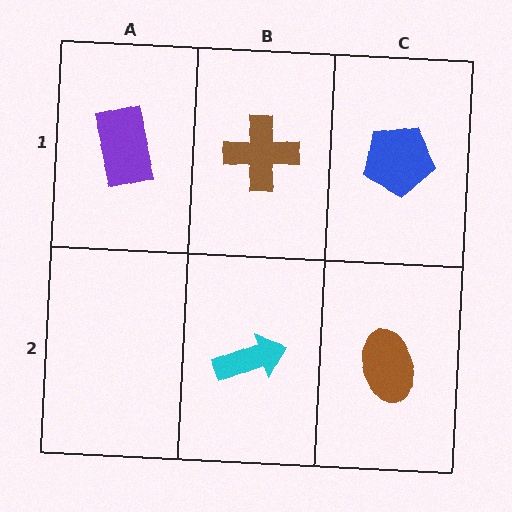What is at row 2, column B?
A cyan arrow.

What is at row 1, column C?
A blue pentagon.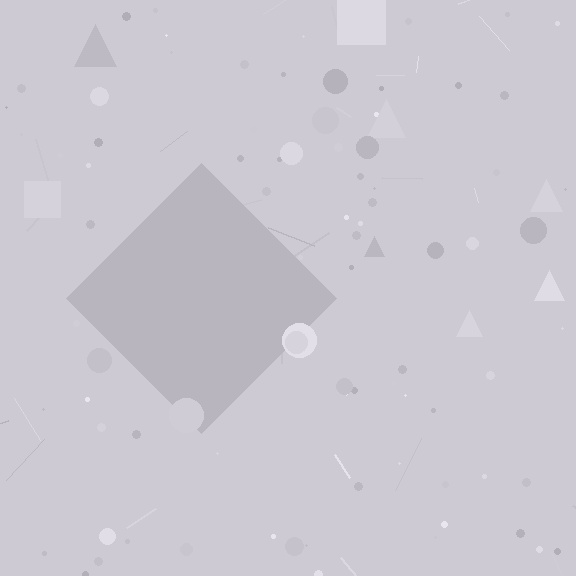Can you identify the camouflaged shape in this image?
The camouflaged shape is a diamond.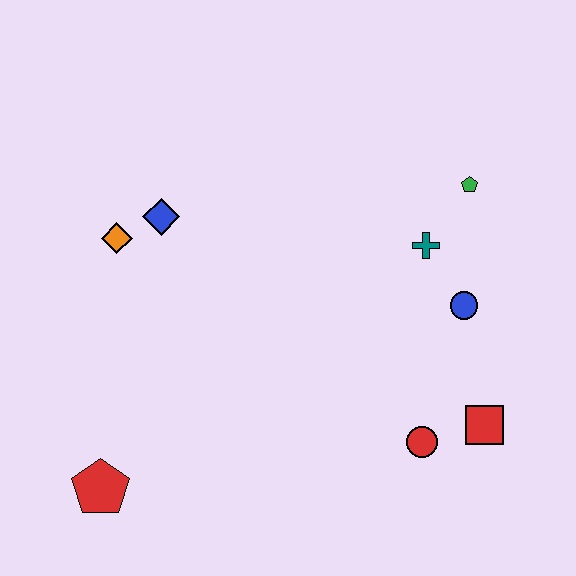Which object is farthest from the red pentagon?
The green pentagon is farthest from the red pentagon.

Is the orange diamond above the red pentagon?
Yes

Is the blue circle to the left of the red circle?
No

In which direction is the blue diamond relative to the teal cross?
The blue diamond is to the left of the teal cross.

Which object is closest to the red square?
The red circle is closest to the red square.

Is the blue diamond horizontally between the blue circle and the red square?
No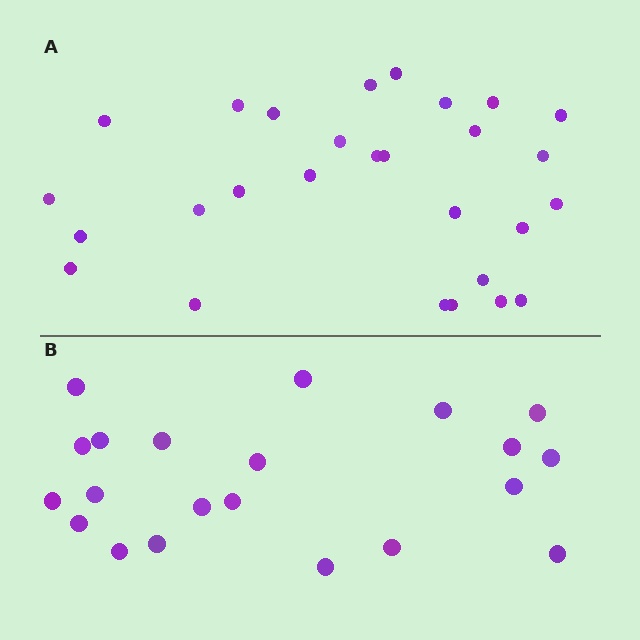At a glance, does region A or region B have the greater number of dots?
Region A (the top region) has more dots.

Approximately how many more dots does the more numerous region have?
Region A has roughly 8 or so more dots than region B.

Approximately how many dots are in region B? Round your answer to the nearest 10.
About 20 dots. (The exact count is 21, which rounds to 20.)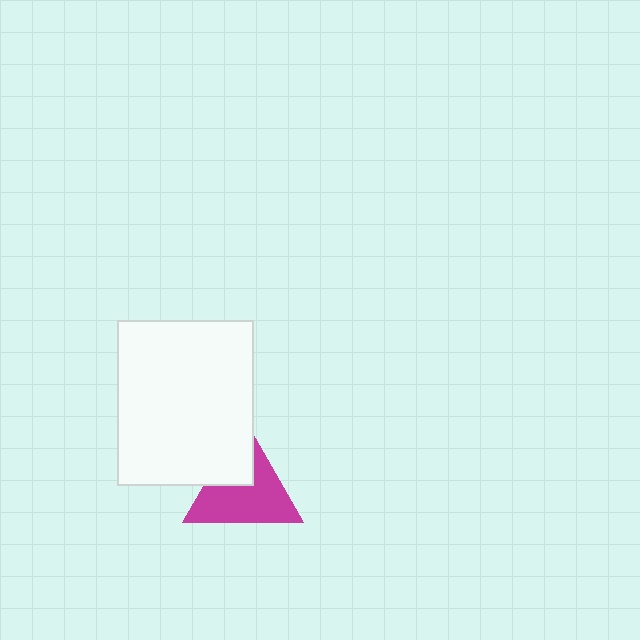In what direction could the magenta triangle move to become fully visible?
The magenta triangle could move toward the lower-right. That would shift it out from behind the white rectangle entirely.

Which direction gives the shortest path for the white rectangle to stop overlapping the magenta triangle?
Moving toward the upper-left gives the shortest separation.